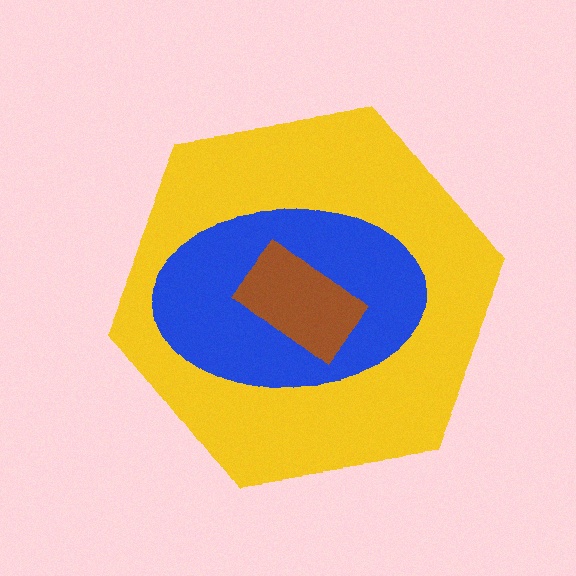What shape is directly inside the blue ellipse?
The brown rectangle.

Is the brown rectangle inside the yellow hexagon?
Yes.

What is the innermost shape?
The brown rectangle.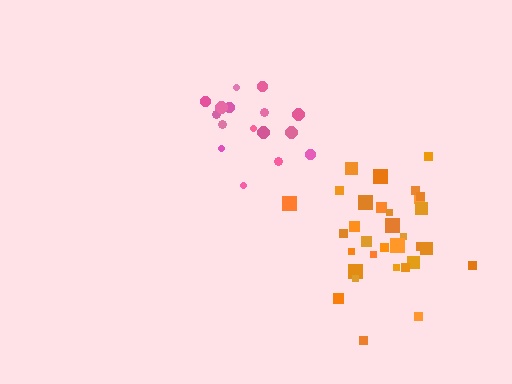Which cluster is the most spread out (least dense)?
Pink.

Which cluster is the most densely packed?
Orange.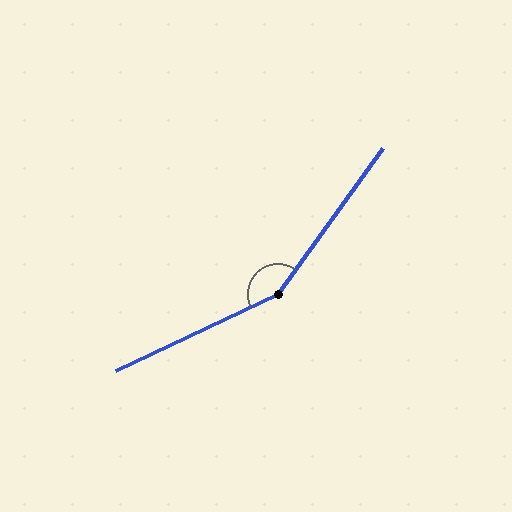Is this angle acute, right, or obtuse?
It is obtuse.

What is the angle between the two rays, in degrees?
Approximately 151 degrees.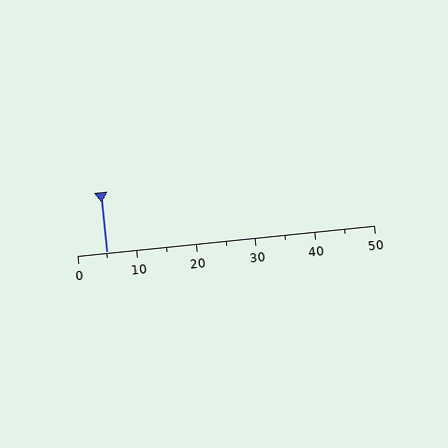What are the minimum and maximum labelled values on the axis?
The axis runs from 0 to 50.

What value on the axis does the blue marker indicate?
The marker indicates approximately 5.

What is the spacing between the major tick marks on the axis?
The major ticks are spaced 10 apart.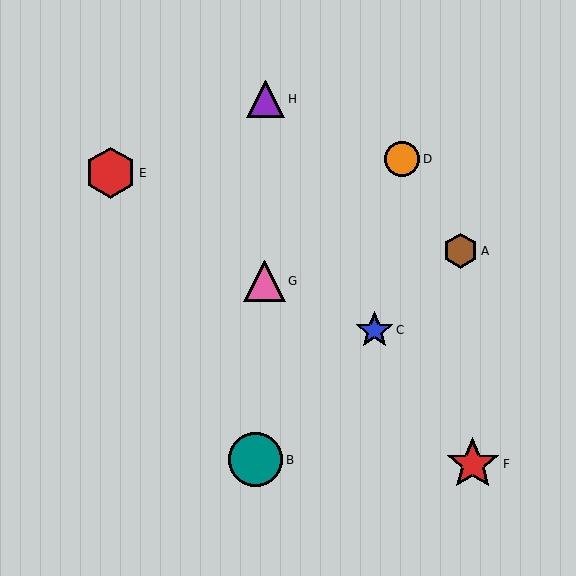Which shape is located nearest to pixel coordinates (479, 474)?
The red star (labeled F) at (473, 464) is nearest to that location.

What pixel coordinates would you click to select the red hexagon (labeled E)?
Click at (111, 173) to select the red hexagon E.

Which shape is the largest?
The teal circle (labeled B) is the largest.